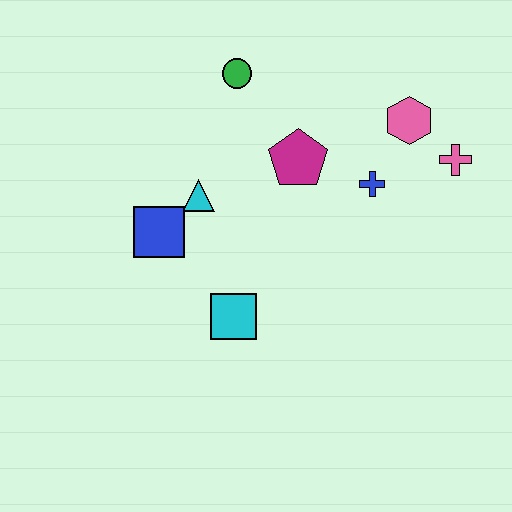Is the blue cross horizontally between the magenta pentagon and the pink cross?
Yes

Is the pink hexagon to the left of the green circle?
No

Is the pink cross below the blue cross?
No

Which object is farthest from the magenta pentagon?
The cyan square is farthest from the magenta pentagon.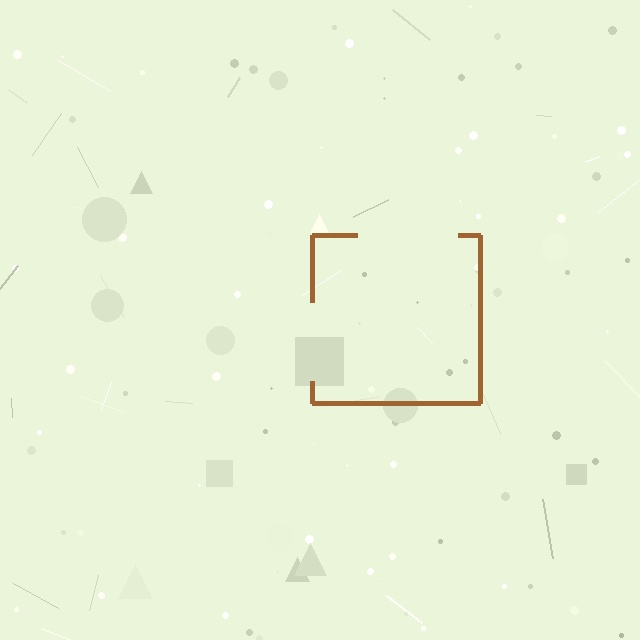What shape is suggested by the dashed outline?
The dashed outline suggests a square.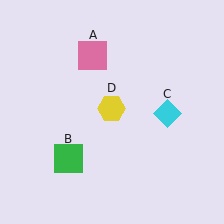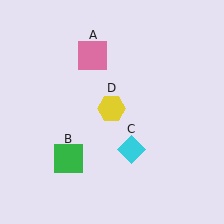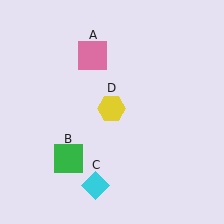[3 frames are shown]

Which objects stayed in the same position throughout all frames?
Pink square (object A) and green square (object B) and yellow hexagon (object D) remained stationary.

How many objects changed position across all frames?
1 object changed position: cyan diamond (object C).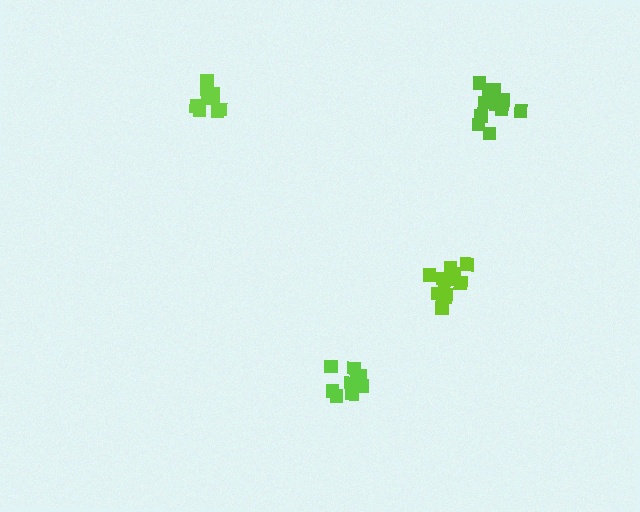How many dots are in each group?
Group 1: 14 dots, Group 2: 10 dots, Group 3: 13 dots, Group 4: 10 dots (47 total).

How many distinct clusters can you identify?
There are 4 distinct clusters.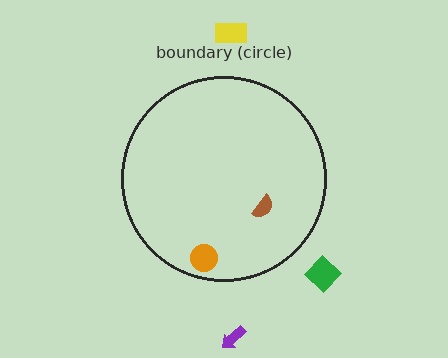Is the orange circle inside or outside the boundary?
Inside.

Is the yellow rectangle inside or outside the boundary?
Outside.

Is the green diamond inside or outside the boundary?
Outside.